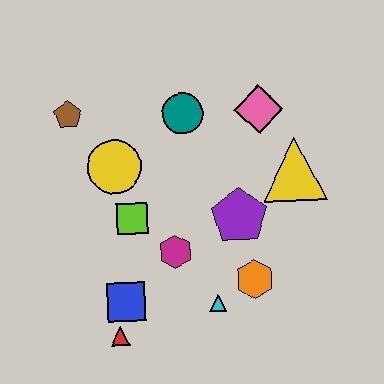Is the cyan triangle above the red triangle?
Yes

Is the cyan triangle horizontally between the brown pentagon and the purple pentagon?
Yes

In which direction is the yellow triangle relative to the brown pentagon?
The yellow triangle is to the right of the brown pentagon.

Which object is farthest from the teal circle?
The red triangle is farthest from the teal circle.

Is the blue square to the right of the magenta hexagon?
No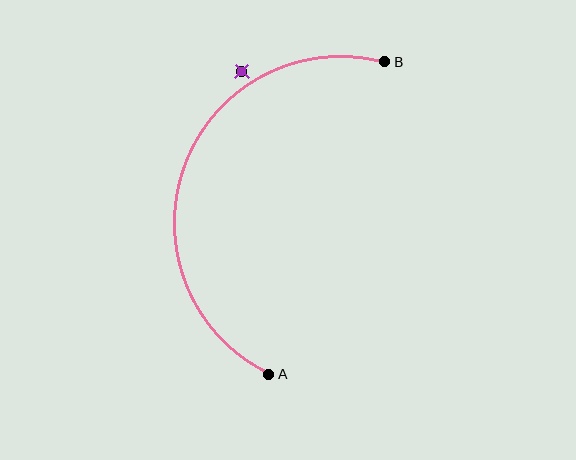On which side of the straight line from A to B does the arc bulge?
The arc bulges to the left of the straight line connecting A and B.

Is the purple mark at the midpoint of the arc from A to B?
No — the purple mark does not lie on the arc at all. It sits slightly outside the curve.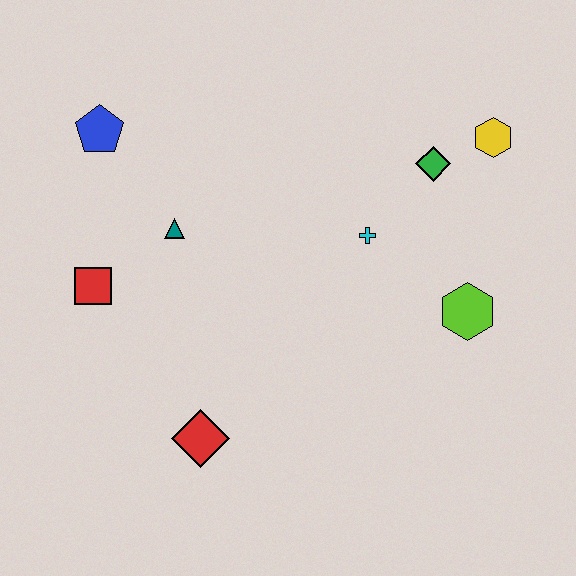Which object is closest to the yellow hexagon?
The green diamond is closest to the yellow hexagon.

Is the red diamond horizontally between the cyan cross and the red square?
Yes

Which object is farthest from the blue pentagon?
The lime hexagon is farthest from the blue pentagon.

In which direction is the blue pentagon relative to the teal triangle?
The blue pentagon is above the teal triangle.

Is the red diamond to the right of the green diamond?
No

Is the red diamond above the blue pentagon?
No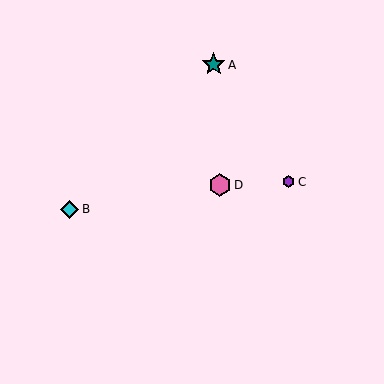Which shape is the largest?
The teal star (labeled A) is the largest.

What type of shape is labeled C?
Shape C is a purple hexagon.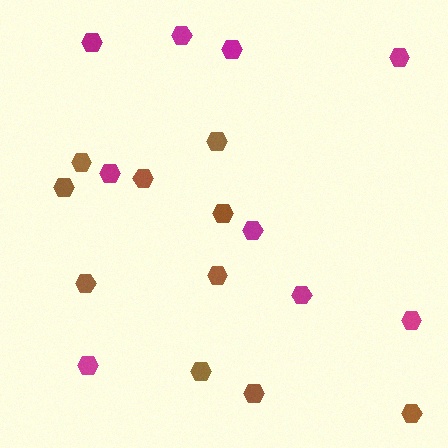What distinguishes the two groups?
There are 2 groups: one group of magenta hexagons (9) and one group of brown hexagons (10).